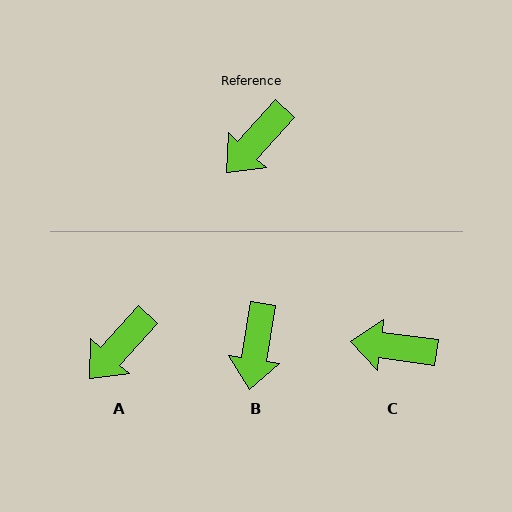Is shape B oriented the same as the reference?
No, it is off by about 33 degrees.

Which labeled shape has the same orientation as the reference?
A.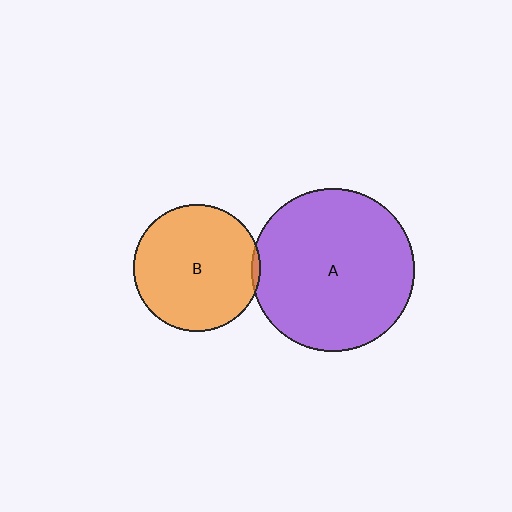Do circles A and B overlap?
Yes.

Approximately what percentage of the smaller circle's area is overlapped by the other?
Approximately 5%.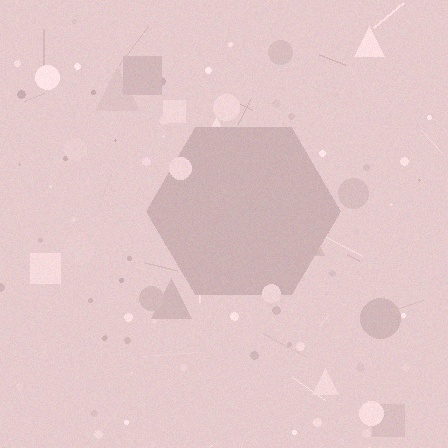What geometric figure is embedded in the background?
A hexagon is embedded in the background.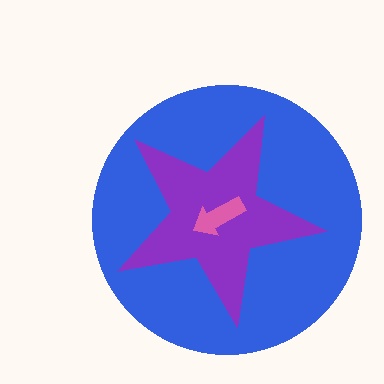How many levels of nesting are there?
3.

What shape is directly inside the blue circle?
The purple star.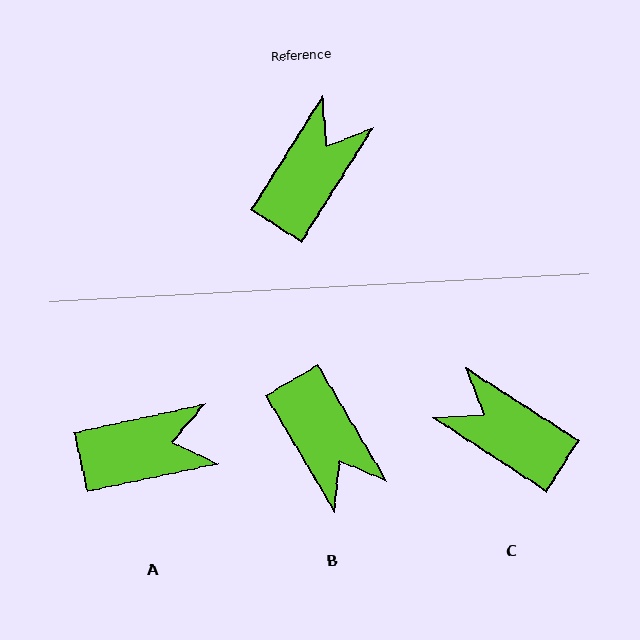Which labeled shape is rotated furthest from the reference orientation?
B, about 118 degrees away.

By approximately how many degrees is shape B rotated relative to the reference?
Approximately 118 degrees clockwise.